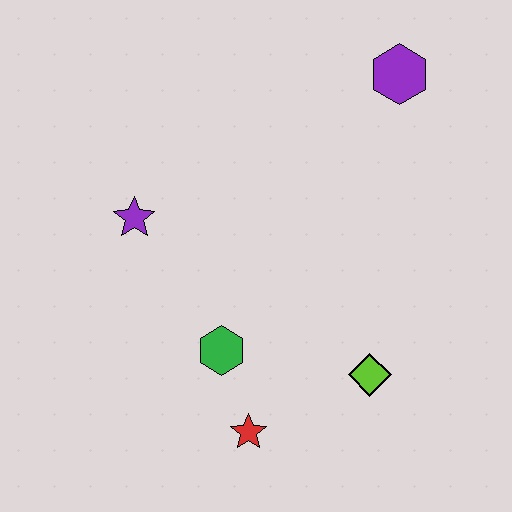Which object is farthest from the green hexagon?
The purple hexagon is farthest from the green hexagon.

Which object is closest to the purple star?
The green hexagon is closest to the purple star.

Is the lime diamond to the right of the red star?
Yes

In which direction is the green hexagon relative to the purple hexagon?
The green hexagon is below the purple hexagon.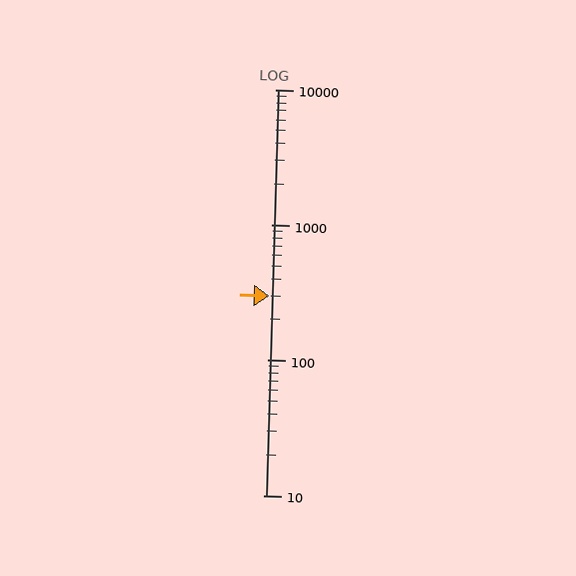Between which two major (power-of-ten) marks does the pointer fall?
The pointer is between 100 and 1000.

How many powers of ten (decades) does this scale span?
The scale spans 3 decades, from 10 to 10000.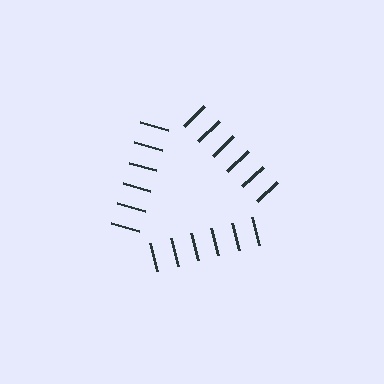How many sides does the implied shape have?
3 sides — the line-ends trace a triangle.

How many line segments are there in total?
18 — 6 along each of the 3 edges.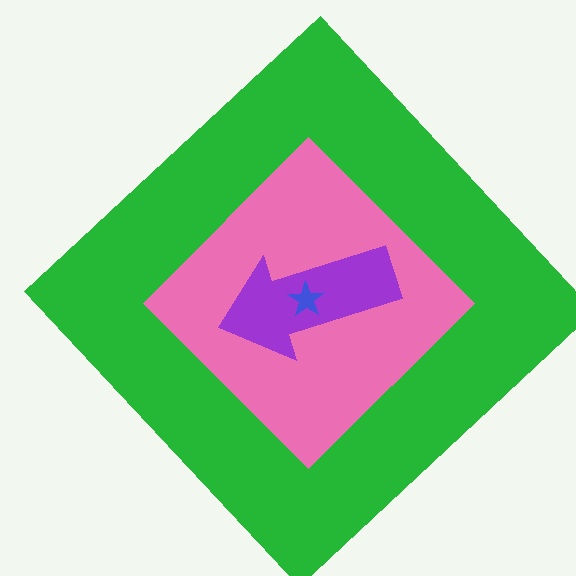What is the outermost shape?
The green diamond.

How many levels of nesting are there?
4.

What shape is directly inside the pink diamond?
The purple arrow.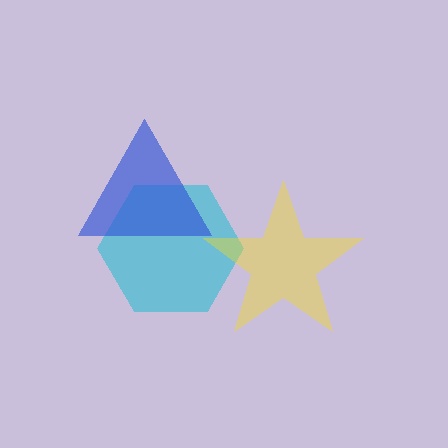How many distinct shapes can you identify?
There are 3 distinct shapes: a cyan hexagon, a yellow star, a blue triangle.